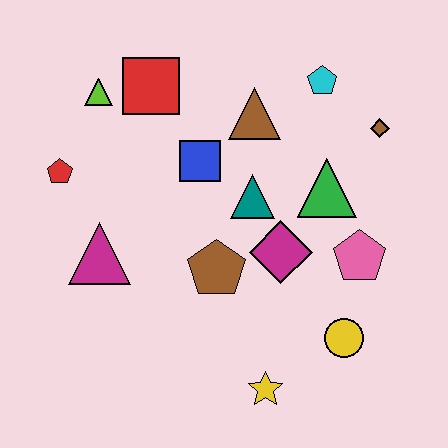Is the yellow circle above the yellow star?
Yes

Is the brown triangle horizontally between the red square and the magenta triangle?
No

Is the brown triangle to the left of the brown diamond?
Yes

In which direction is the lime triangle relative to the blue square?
The lime triangle is to the left of the blue square.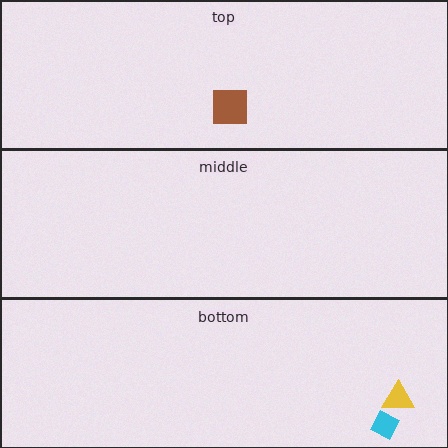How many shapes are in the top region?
1.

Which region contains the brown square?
The top region.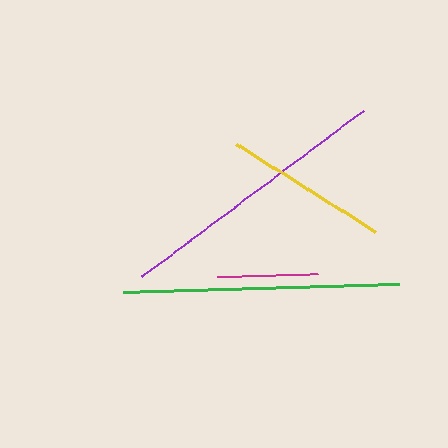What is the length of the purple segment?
The purple segment is approximately 278 pixels long.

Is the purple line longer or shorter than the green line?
The purple line is longer than the green line.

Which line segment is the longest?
The purple line is the longest at approximately 278 pixels.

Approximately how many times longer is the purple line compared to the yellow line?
The purple line is approximately 1.7 times the length of the yellow line.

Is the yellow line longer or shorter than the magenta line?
The yellow line is longer than the magenta line.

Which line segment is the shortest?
The magenta line is the shortest at approximately 101 pixels.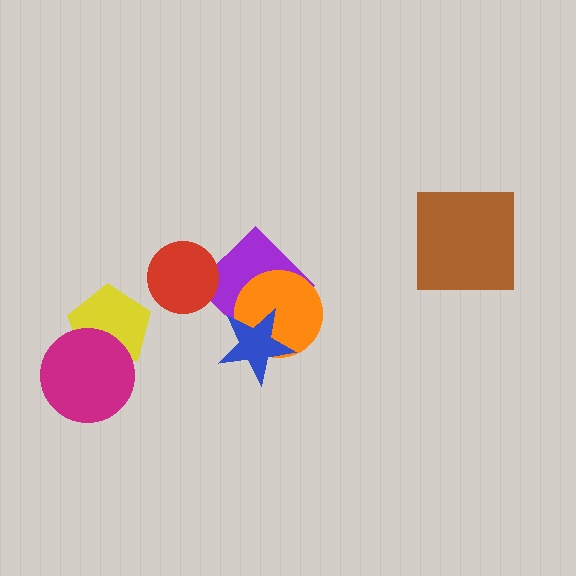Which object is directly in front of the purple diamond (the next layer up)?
The orange circle is directly in front of the purple diamond.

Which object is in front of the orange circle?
The blue star is in front of the orange circle.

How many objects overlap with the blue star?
2 objects overlap with the blue star.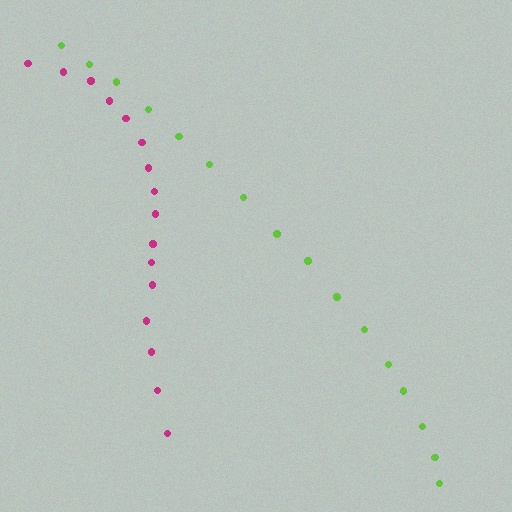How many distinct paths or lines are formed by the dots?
There are 2 distinct paths.